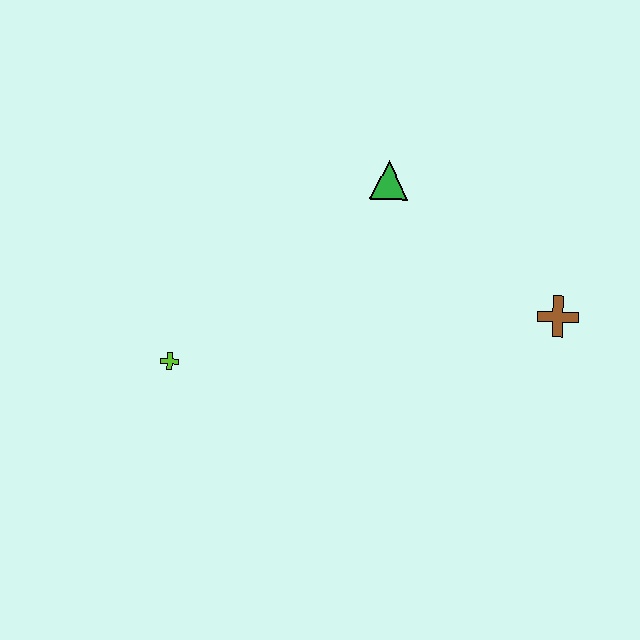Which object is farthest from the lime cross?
The brown cross is farthest from the lime cross.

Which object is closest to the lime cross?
The green triangle is closest to the lime cross.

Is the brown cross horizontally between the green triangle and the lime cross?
No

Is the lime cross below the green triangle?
Yes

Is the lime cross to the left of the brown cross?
Yes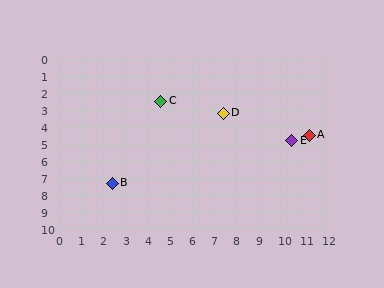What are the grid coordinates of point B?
Point B is at approximately (2.4, 7.3).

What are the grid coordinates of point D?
Point D is at approximately (7.4, 3.2).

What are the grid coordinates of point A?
Point A is at approximately (11.3, 4.5).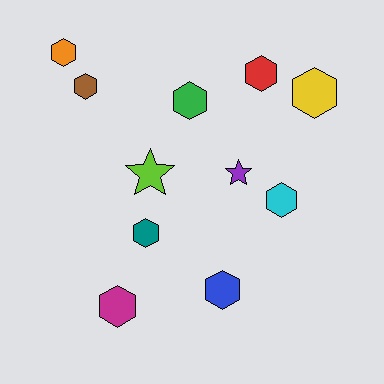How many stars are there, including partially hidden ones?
There are 2 stars.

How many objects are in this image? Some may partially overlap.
There are 11 objects.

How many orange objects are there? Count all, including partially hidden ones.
There is 1 orange object.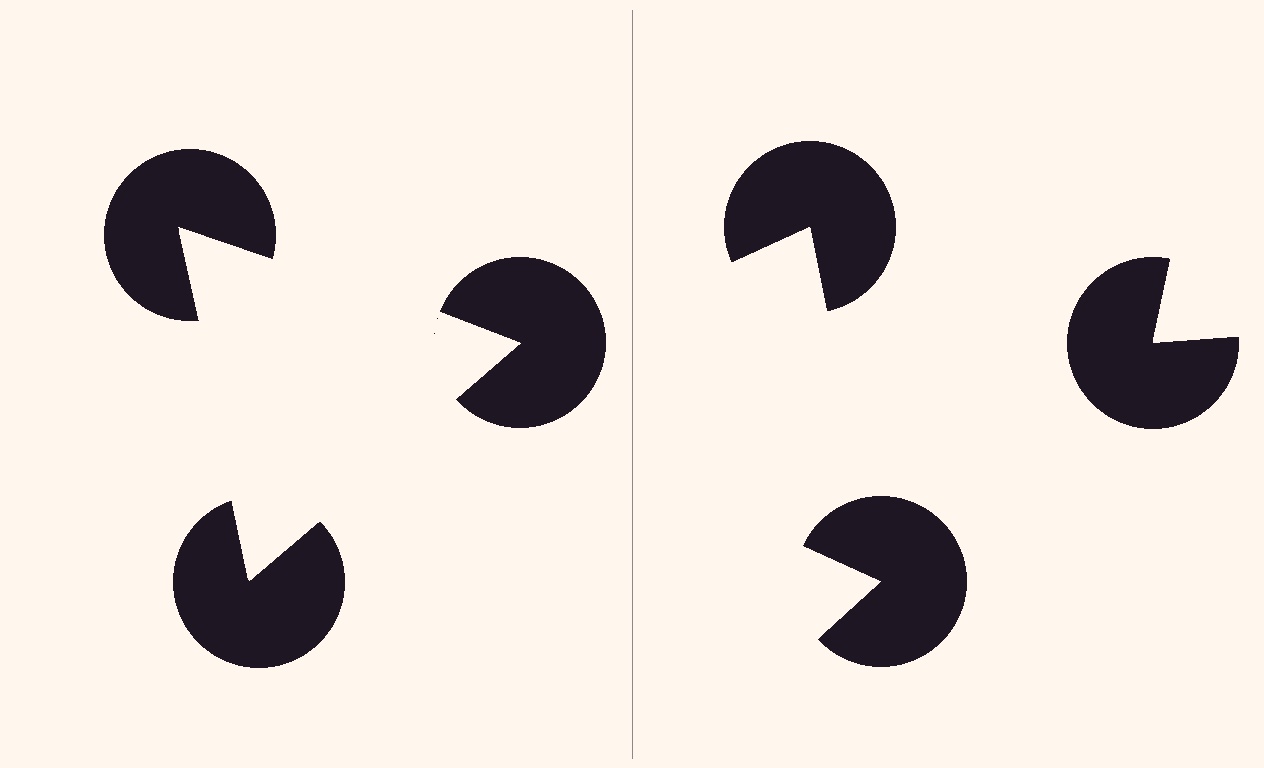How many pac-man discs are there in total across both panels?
6 — 3 on each side.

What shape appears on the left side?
An illusory triangle.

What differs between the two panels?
The pac-man discs are positioned identically on both sides; only the wedge orientations differ. On the left they align to a triangle; on the right they are misaligned.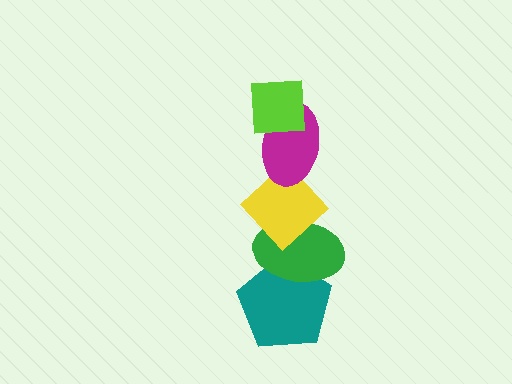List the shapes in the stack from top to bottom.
From top to bottom: the lime square, the magenta ellipse, the yellow diamond, the green ellipse, the teal pentagon.